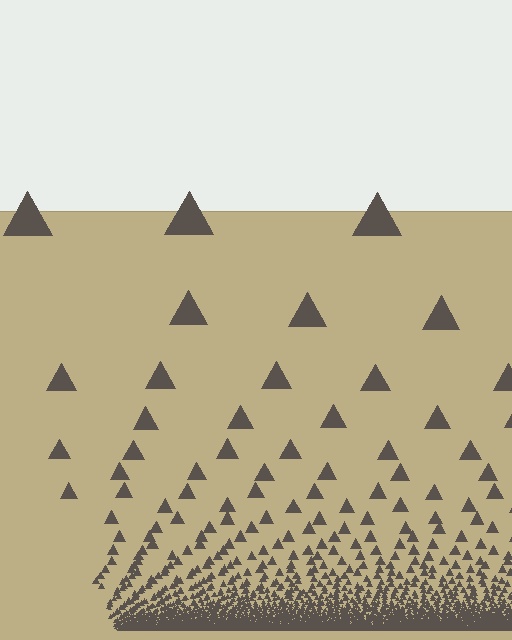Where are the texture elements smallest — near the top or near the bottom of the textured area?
Near the bottom.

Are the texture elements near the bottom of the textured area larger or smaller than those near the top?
Smaller. The gradient is inverted — elements near the bottom are smaller and denser.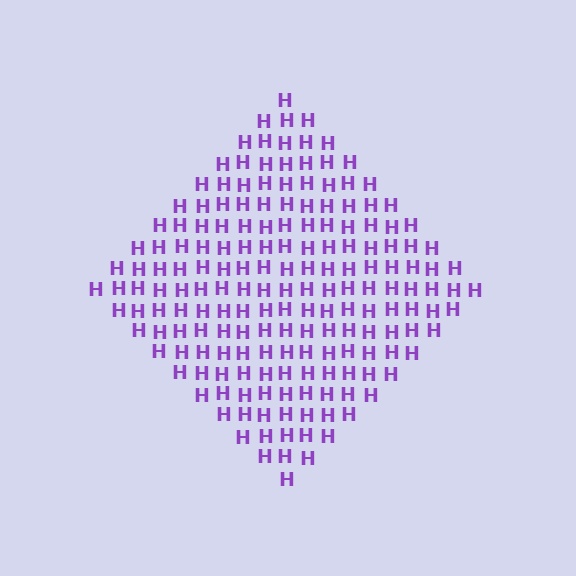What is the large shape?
The large shape is a diamond.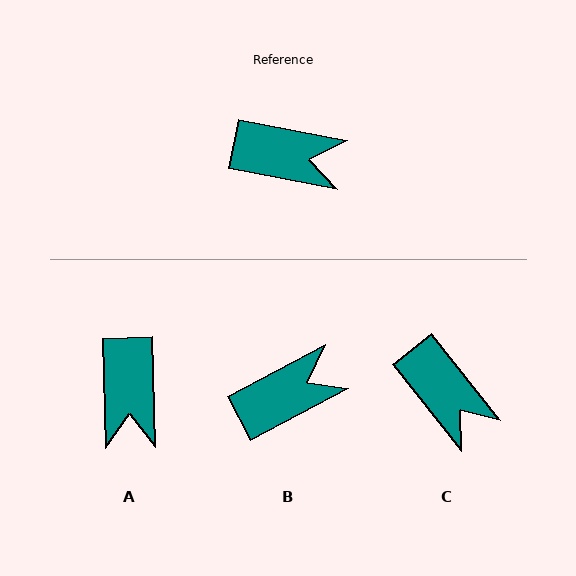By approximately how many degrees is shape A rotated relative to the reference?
Approximately 77 degrees clockwise.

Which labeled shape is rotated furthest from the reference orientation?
A, about 77 degrees away.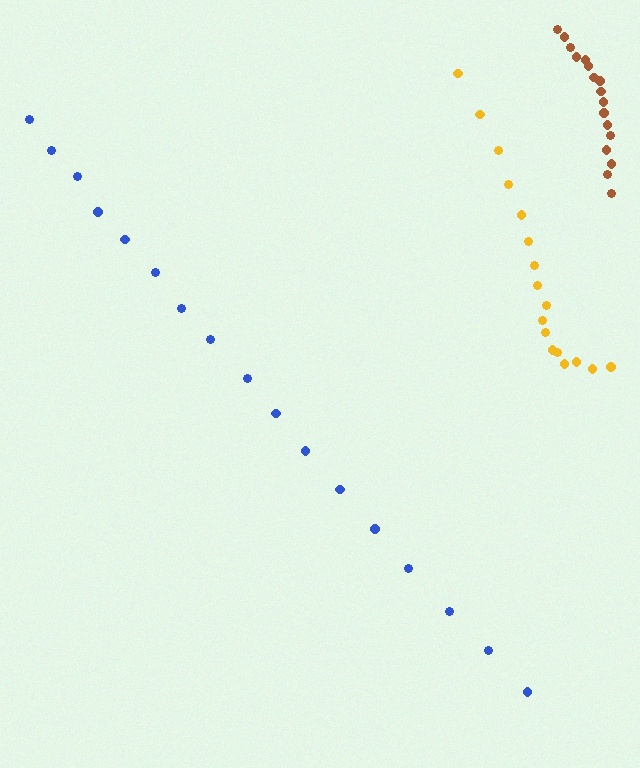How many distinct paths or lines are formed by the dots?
There are 3 distinct paths.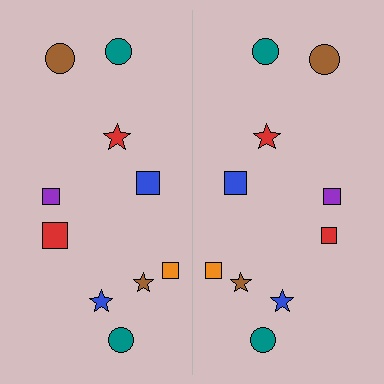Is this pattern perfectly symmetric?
No, the pattern is not perfectly symmetric. The red square on the right side has a different size than its mirror counterpart.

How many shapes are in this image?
There are 20 shapes in this image.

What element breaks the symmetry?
The red square on the right side has a different size than its mirror counterpart.